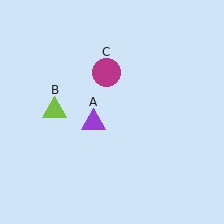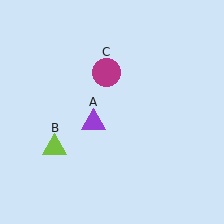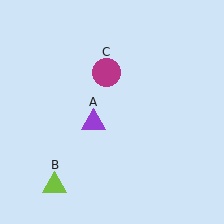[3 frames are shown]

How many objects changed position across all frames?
1 object changed position: lime triangle (object B).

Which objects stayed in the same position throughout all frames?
Purple triangle (object A) and magenta circle (object C) remained stationary.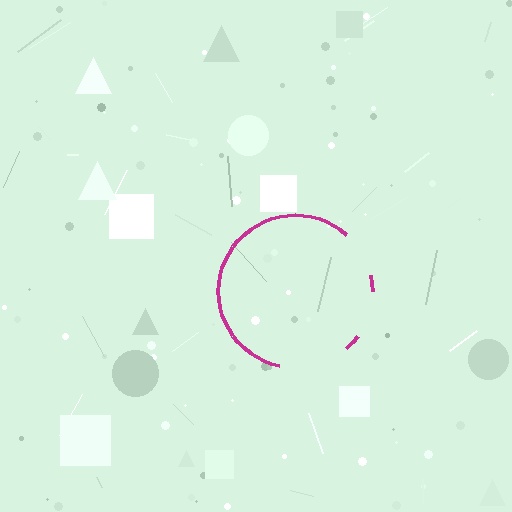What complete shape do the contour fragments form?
The contour fragments form a circle.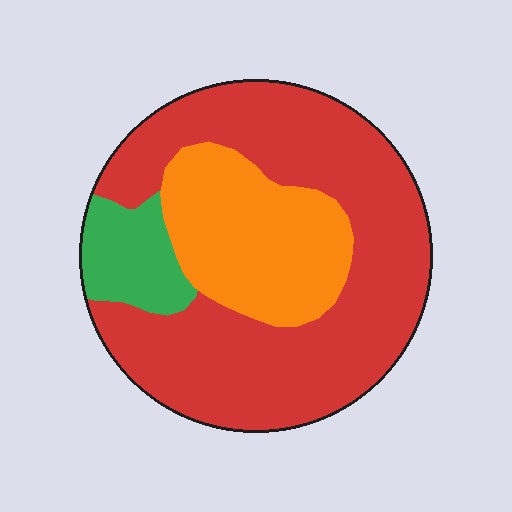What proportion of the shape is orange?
Orange covers around 25% of the shape.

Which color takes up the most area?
Red, at roughly 65%.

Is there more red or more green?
Red.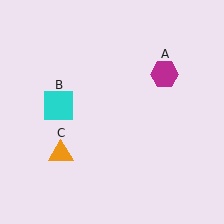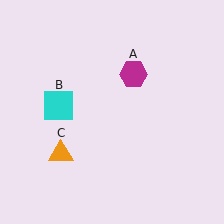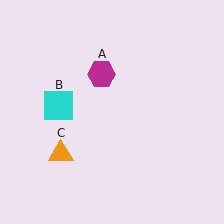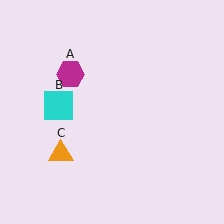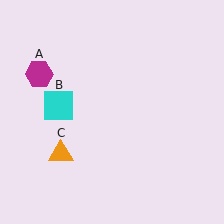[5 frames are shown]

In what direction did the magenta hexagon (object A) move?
The magenta hexagon (object A) moved left.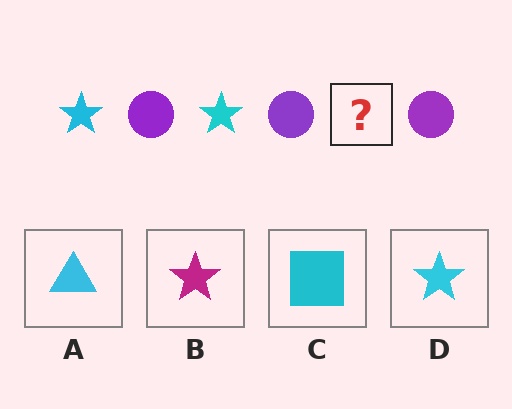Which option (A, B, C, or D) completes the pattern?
D.